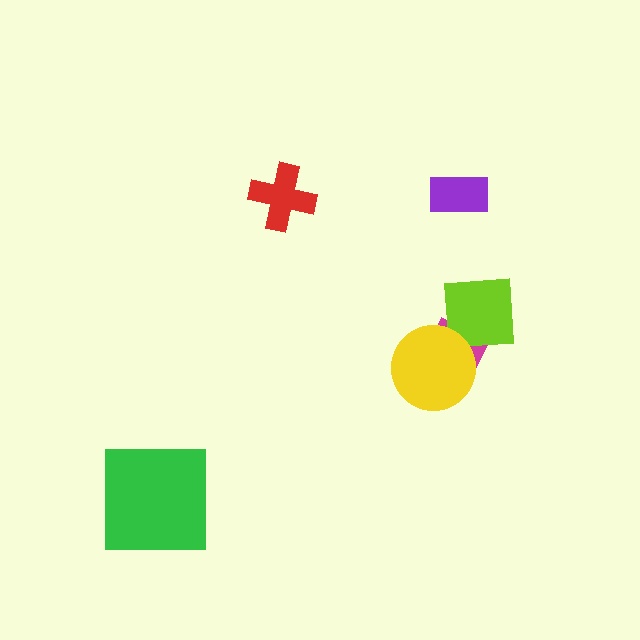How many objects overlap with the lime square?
2 objects overlap with the lime square.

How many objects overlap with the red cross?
0 objects overlap with the red cross.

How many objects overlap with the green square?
0 objects overlap with the green square.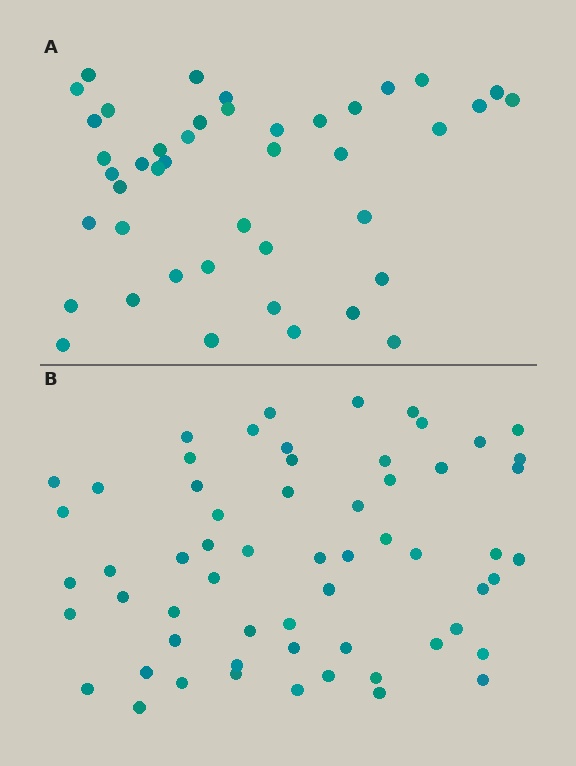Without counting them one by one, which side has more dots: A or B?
Region B (the bottom region) has more dots.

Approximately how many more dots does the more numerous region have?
Region B has approximately 15 more dots than region A.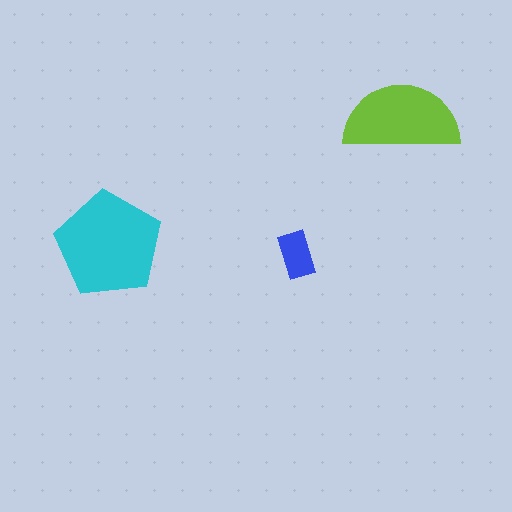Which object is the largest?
The cyan pentagon.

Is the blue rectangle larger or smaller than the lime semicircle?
Smaller.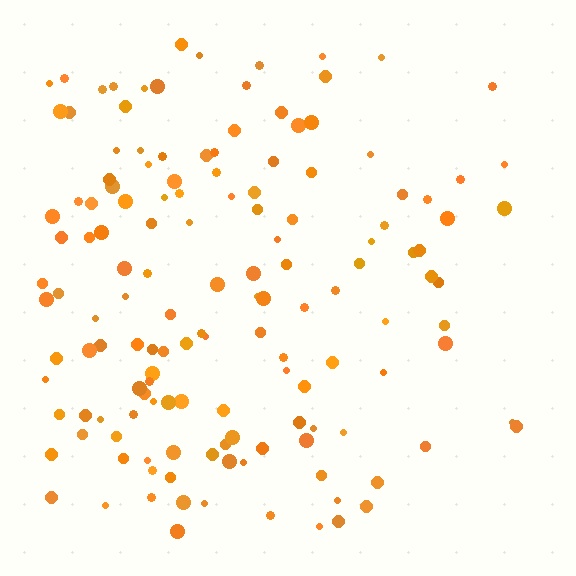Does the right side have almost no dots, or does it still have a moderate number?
Still a moderate number, just noticeably fewer than the left.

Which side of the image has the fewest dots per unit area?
The right.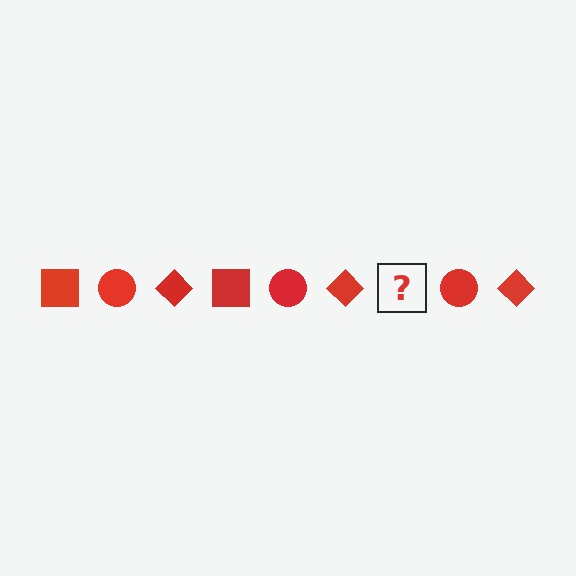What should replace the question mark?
The question mark should be replaced with a red square.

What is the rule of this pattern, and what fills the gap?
The rule is that the pattern cycles through square, circle, diamond shapes in red. The gap should be filled with a red square.